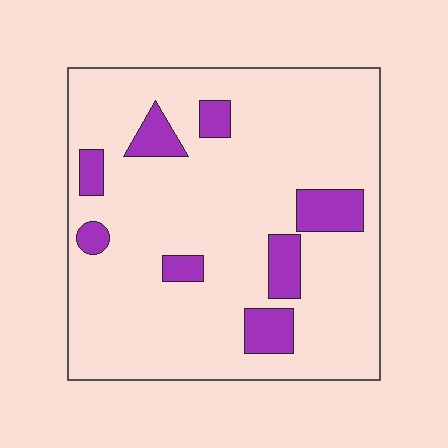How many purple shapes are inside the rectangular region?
8.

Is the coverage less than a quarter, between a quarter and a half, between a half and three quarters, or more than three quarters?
Less than a quarter.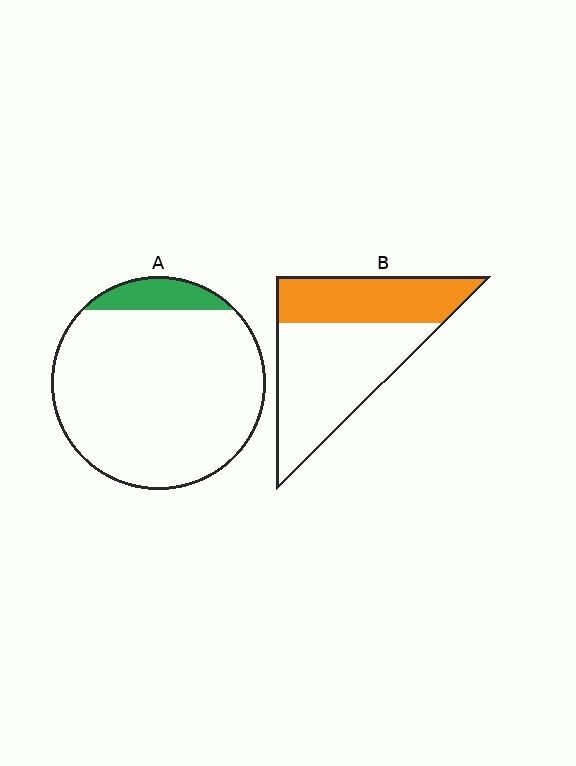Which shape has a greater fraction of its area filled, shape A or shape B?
Shape B.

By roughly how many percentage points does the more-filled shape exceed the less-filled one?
By roughly 30 percentage points (B over A).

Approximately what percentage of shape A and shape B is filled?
A is approximately 10% and B is approximately 40%.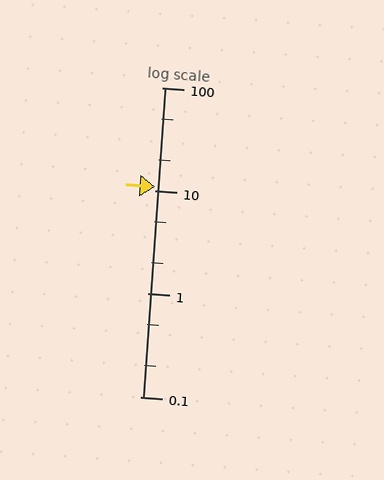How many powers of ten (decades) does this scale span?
The scale spans 3 decades, from 0.1 to 100.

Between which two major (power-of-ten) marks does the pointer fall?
The pointer is between 10 and 100.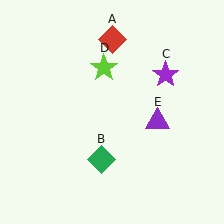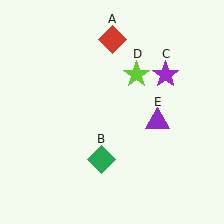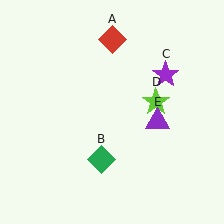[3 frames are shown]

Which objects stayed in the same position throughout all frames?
Red diamond (object A) and green diamond (object B) and purple star (object C) and purple triangle (object E) remained stationary.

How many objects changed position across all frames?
1 object changed position: lime star (object D).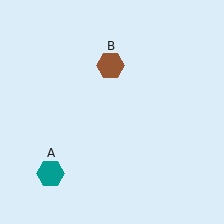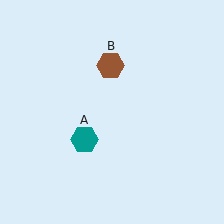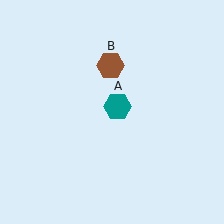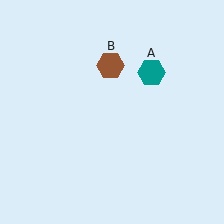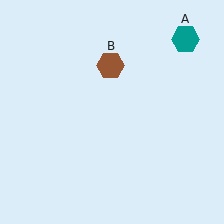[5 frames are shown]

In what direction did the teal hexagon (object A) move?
The teal hexagon (object A) moved up and to the right.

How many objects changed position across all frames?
1 object changed position: teal hexagon (object A).